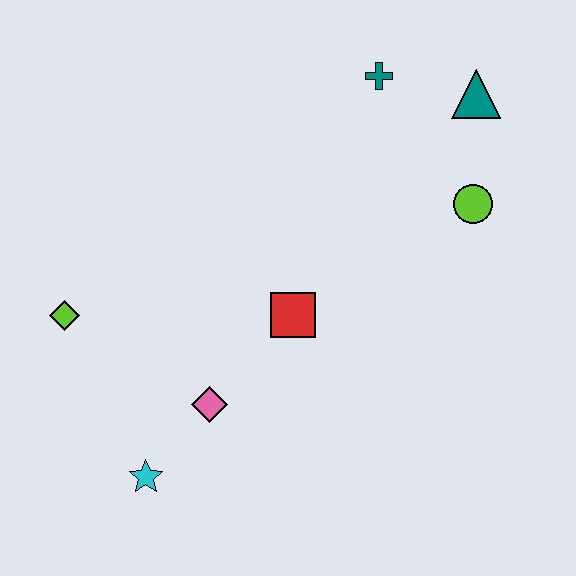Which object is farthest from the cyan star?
The teal triangle is farthest from the cyan star.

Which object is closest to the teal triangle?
The teal cross is closest to the teal triangle.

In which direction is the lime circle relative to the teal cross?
The lime circle is below the teal cross.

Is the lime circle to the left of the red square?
No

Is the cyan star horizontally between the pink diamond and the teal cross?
No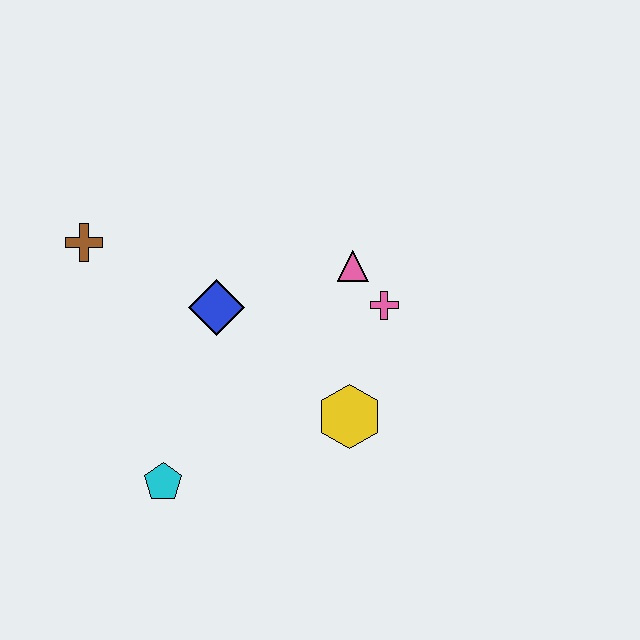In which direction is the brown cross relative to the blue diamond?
The brown cross is to the left of the blue diamond.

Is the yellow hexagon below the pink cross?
Yes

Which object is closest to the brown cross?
The blue diamond is closest to the brown cross.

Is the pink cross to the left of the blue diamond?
No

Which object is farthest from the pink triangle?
The cyan pentagon is farthest from the pink triangle.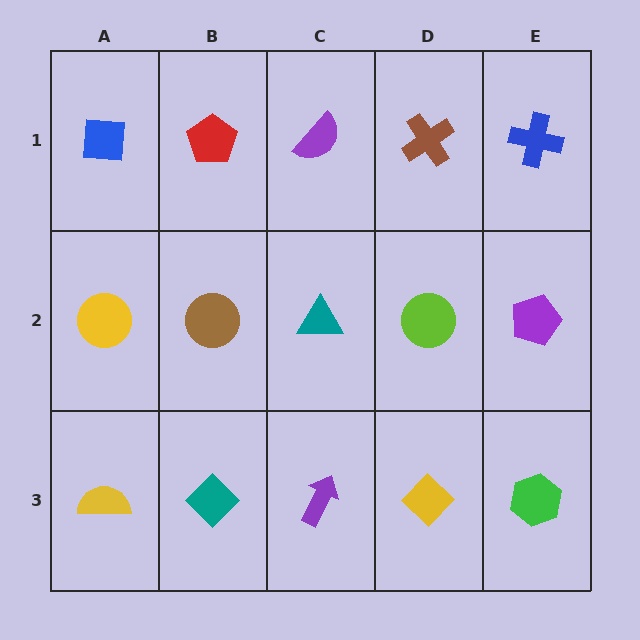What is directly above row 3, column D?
A lime circle.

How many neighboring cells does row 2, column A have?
3.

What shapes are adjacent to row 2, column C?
A purple semicircle (row 1, column C), a purple arrow (row 3, column C), a brown circle (row 2, column B), a lime circle (row 2, column D).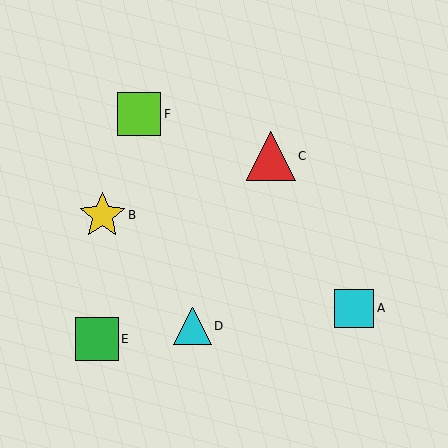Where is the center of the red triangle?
The center of the red triangle is at (271, 156).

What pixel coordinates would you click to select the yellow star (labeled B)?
Click at (102, 215) to select the yellow star B.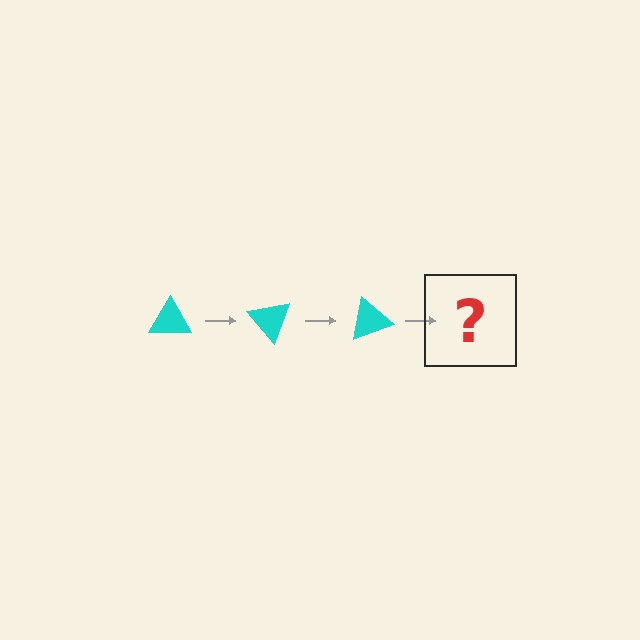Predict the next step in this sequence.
The next step is a cyan triangle rotated 150 degrees.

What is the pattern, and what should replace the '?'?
The pattern is that the triangle rotates 50 degrees each step. The '?' should be a cyan triangle rotated 150 degrees.